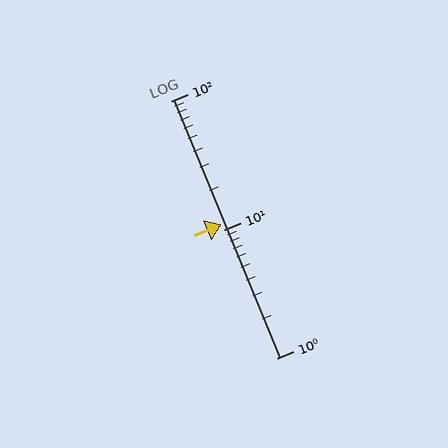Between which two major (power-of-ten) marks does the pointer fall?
The pointer is between 10 and 100.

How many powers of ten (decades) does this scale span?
The scale spans 2 decades, from 1 to 100.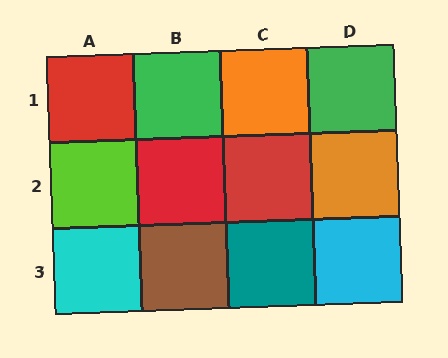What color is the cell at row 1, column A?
Red.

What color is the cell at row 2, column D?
Orange.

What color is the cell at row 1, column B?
Green.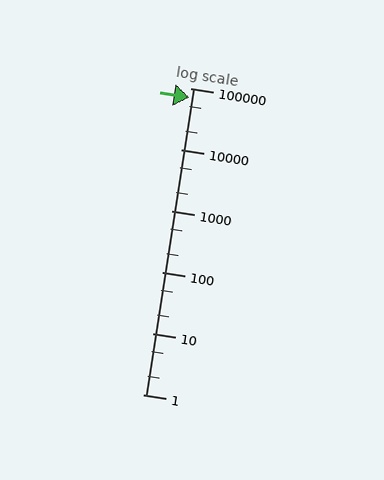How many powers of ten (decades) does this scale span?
The scale spans 5 decades, from 1 to 100000.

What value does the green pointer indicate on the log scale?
The pointer indicates approximately 71000.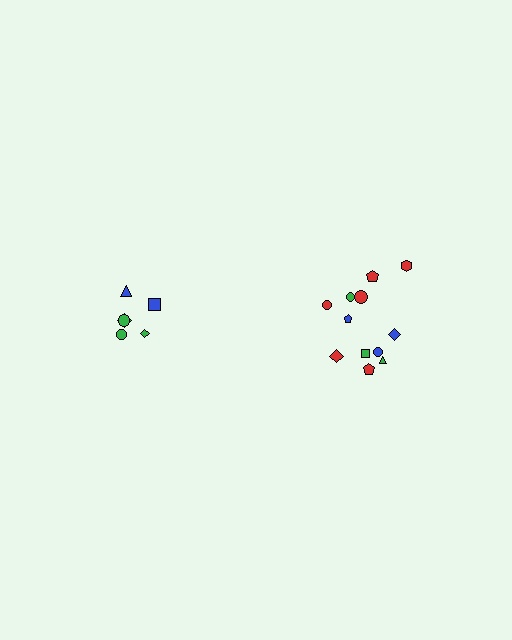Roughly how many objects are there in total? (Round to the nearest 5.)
Roughly 20 objects in total.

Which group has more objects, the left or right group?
The right group.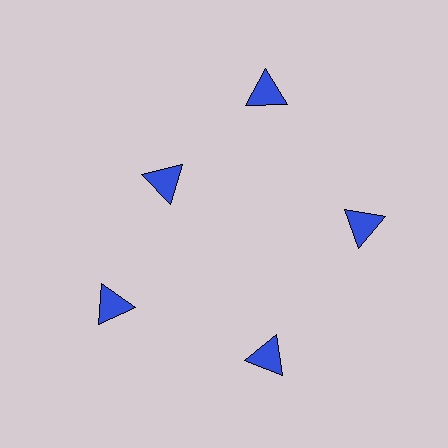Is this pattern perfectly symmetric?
No. The 5 blue triangles are arranged in a ring, but one element near the 10 o'clock position is pulled inward toward the center, breaking the 5-fold rotational symmetry.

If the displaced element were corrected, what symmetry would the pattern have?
It would have 5-fold rotational symmetry — the pattern would map onto itself every 72 degrees.